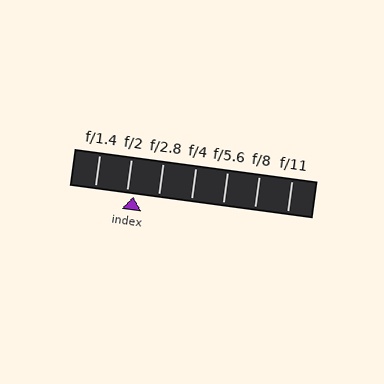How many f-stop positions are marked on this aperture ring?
There are 7 f-stop positions marked.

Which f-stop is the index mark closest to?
The index mark is closest to f/2.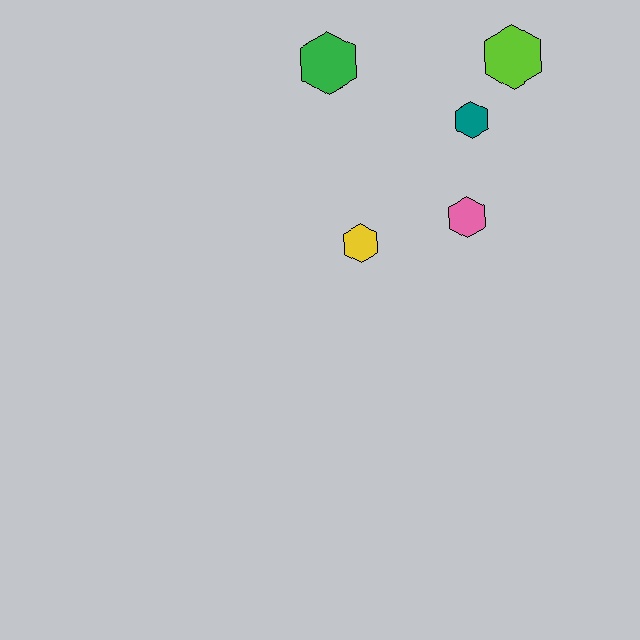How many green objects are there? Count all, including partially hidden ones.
There is 1 green object.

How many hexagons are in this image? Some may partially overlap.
There are 5 hexagons.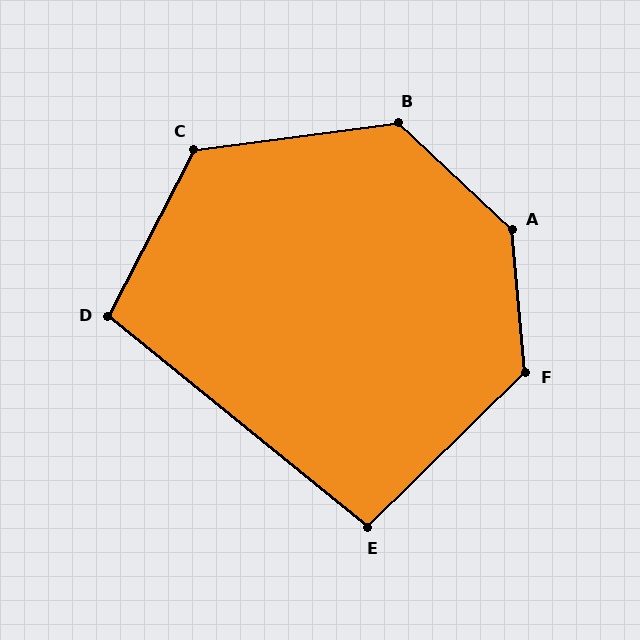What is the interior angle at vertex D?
Approximately 102 degrees (obtuse).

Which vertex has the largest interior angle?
A, at approximately 139 degrees.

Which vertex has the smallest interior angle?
E, at approximately 97 degrees.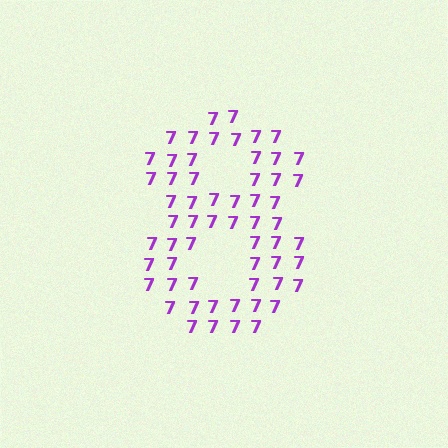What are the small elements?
The small elements are digit 7's.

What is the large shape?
The large shape is the digit 8.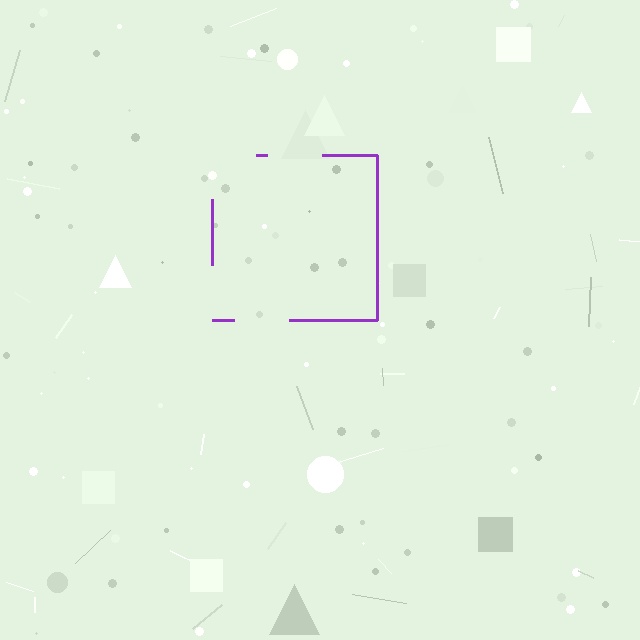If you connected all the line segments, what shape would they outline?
They would outline a square.